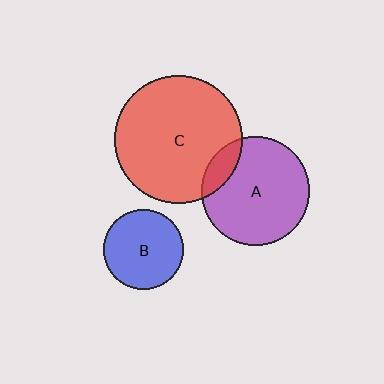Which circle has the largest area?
Circle C (red).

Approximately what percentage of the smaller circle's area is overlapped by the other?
Approximately 15%.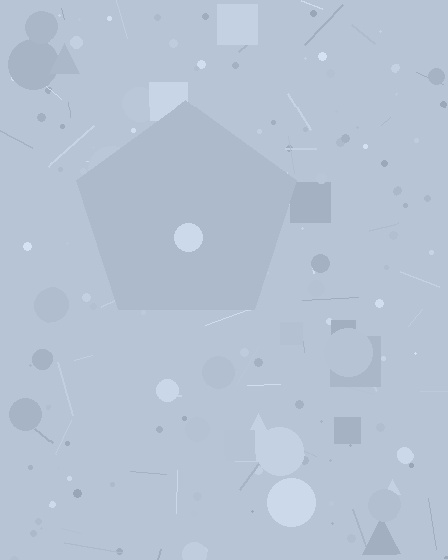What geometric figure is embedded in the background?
A pentagon is embedded in the background.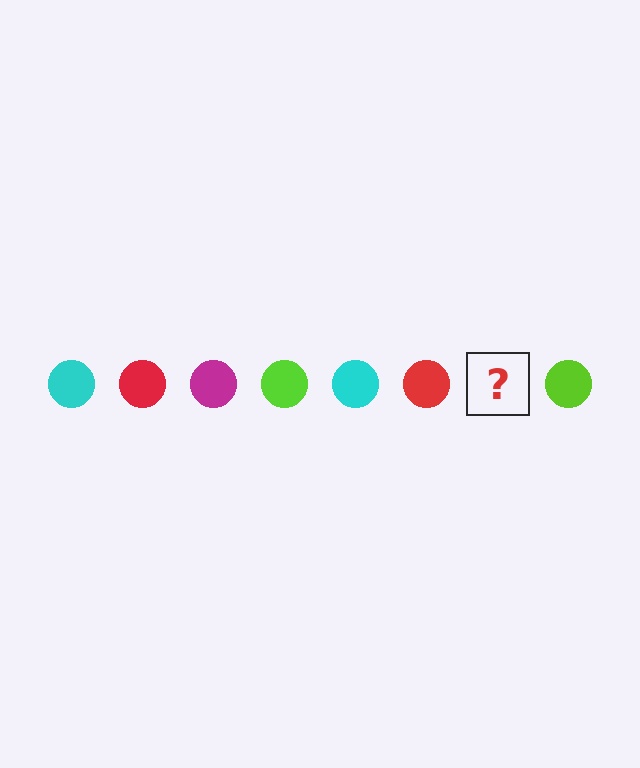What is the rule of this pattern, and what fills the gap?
The rule is that the pattern cycles through cyan, red, magenta, lime circles. The gap should be filled with a magenta circle.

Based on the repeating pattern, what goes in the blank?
The blank should be a magenta circle.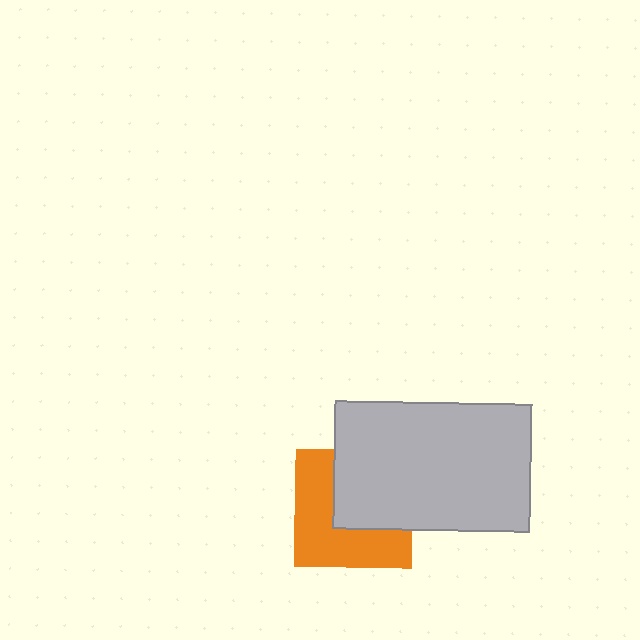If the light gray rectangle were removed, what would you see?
You would see the complete orange square.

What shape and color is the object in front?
The object in front is a light gray rectangle.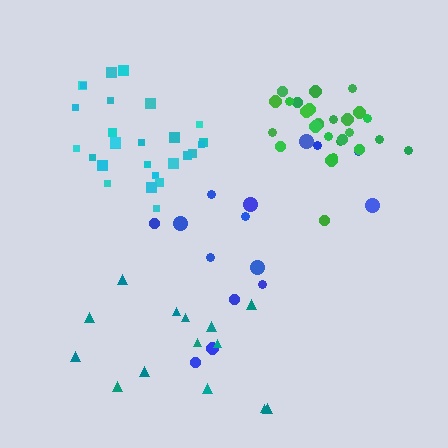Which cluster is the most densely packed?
Green.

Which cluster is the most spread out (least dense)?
Blue.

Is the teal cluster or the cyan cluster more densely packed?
Cyan.